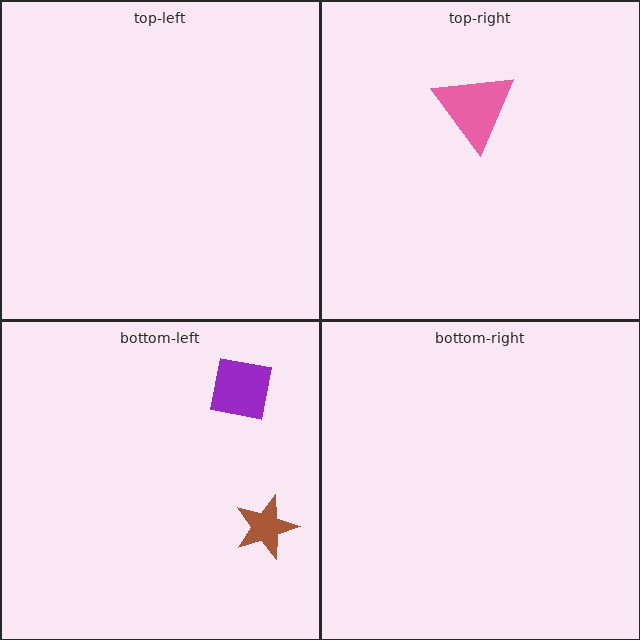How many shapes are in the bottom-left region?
2.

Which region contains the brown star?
The bottom-left region.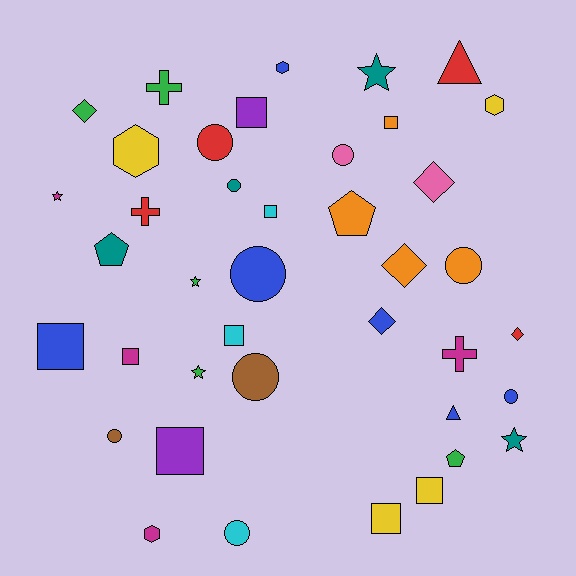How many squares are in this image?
There are 9 squares.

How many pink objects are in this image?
There are 2 pink objects.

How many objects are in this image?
There are 40 objects.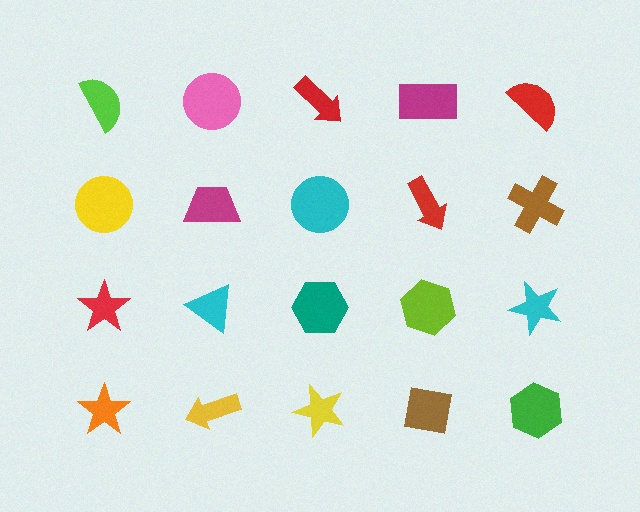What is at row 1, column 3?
A red arrow.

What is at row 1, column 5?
A red semicircle.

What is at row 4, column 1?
An orange star.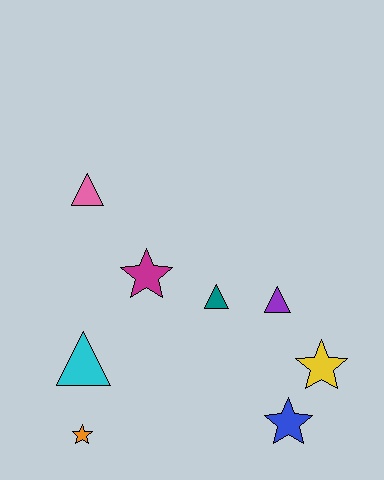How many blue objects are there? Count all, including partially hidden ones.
There is 1 blue object.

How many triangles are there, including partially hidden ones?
There are 4 triangles.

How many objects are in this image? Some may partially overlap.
There are 8 objects.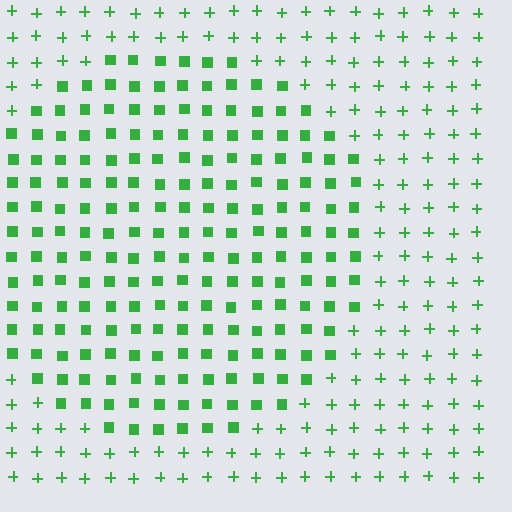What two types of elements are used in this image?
The image uses squares inside the circle region and plus signs outside it.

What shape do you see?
I see a circle.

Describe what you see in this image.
The image is filled with small green elements arranged in a uniform grid. A circle-shaped region contains squares, while the surrounding area contains plus signs. The boundary is defined purely by the change in element shape.